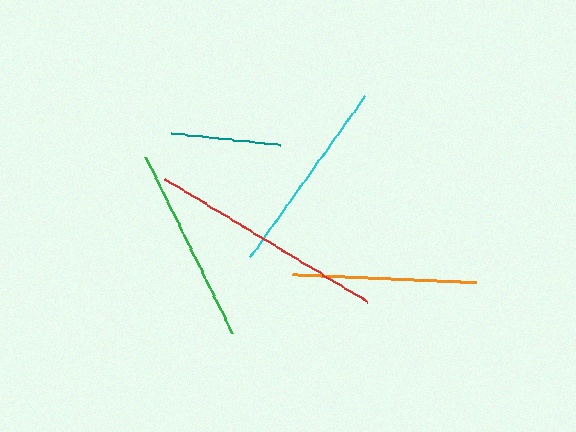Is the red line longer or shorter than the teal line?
The red line is longer than the teal line.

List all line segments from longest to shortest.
From longest to shortest: red, cyan, green, orange, teal.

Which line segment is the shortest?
The teal line is the shortest at approximately 109 pixels.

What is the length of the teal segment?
The teal segment is approximately 109 pixels long.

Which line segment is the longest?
The red line is the longest at approximately 237 pixels.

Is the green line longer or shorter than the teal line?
The green line is longer than the teal line.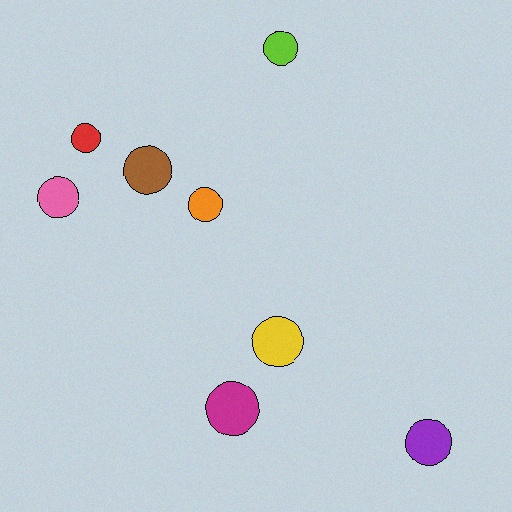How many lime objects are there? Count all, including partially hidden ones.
There is 1 lime object.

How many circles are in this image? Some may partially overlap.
There are 8 circles.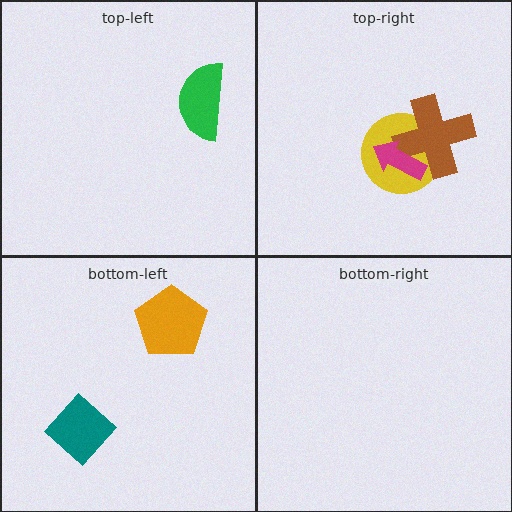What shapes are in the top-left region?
The green semicircle.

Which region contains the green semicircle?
The top-left region.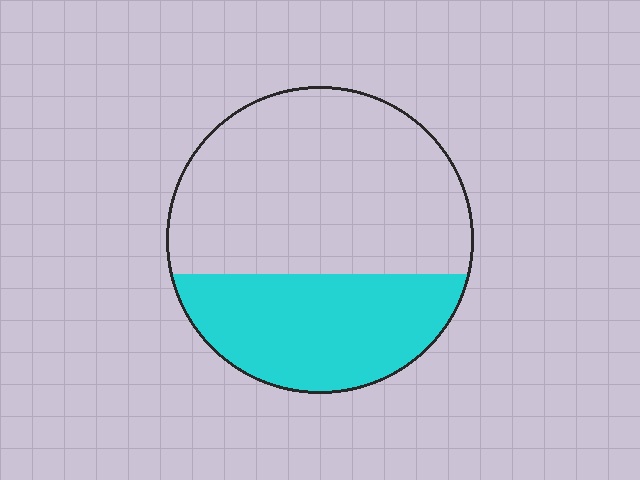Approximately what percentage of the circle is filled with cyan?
Approximately 35%.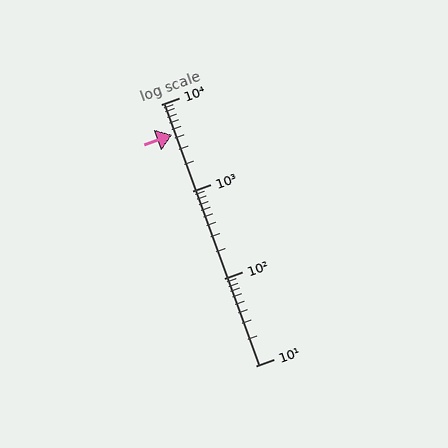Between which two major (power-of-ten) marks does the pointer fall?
The pointer is between 1000 and 10000.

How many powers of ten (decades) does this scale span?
The scale spans 3 decades, from 10 to 10000.